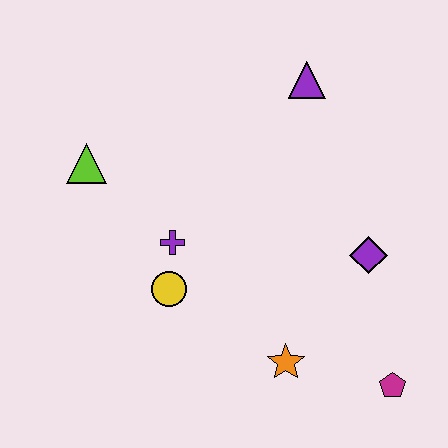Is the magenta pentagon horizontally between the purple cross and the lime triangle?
No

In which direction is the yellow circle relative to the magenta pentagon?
The yellow circle is to the left of the magenta pentagon.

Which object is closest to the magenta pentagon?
The orange star is closest to the magenta pentagon.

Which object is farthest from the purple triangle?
The magenta pentagon is farthest from the purple triangle.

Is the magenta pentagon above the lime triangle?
No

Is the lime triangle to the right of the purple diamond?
No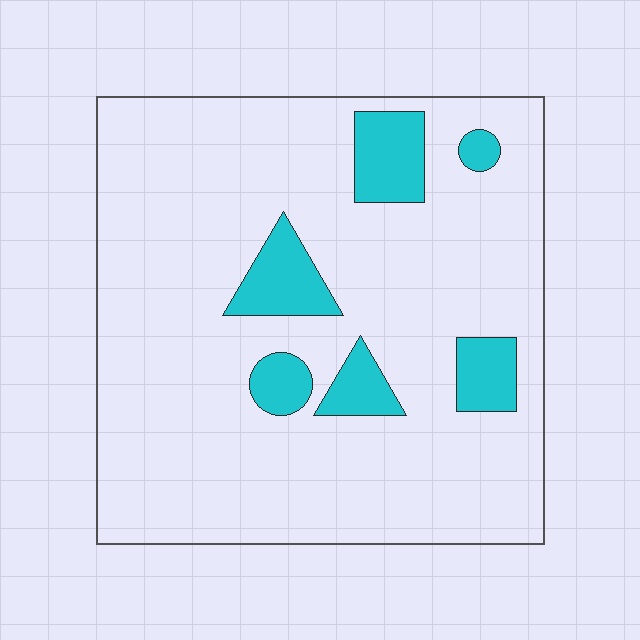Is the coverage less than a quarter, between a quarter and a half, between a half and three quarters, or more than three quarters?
Less than a quarter.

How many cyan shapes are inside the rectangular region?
6.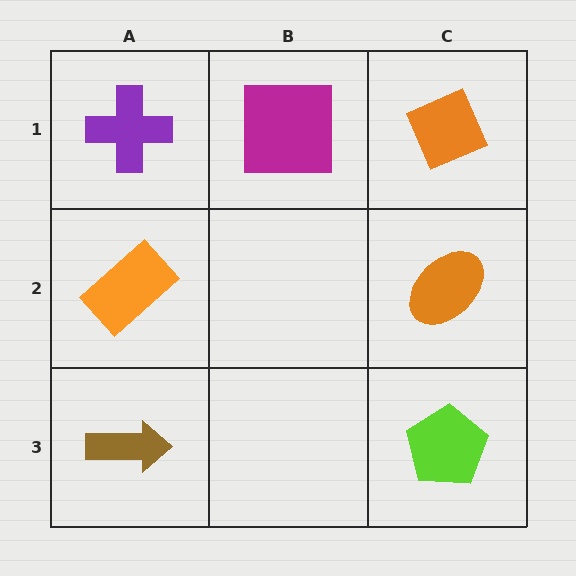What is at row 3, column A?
A brown arrow.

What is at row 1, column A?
A purple cross.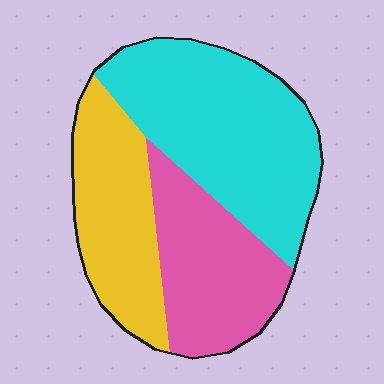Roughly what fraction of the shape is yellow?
Yellow covers about 25% of the shape.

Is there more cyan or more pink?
Cyan.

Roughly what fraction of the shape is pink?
Pink takes up about one quarter (1/4) of the shape.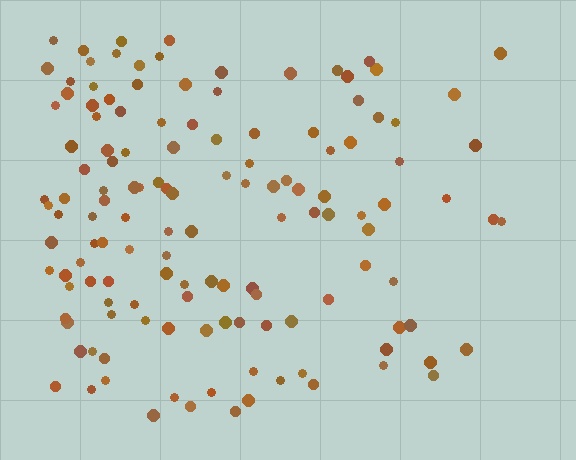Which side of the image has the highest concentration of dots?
The left.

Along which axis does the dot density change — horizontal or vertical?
Horizontal.